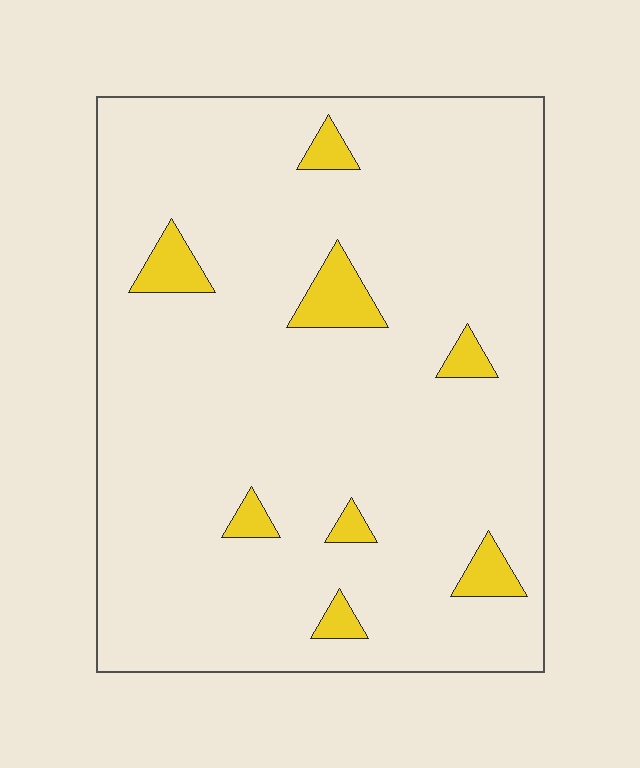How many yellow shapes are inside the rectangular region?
8.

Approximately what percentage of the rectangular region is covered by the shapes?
Approximately 5%.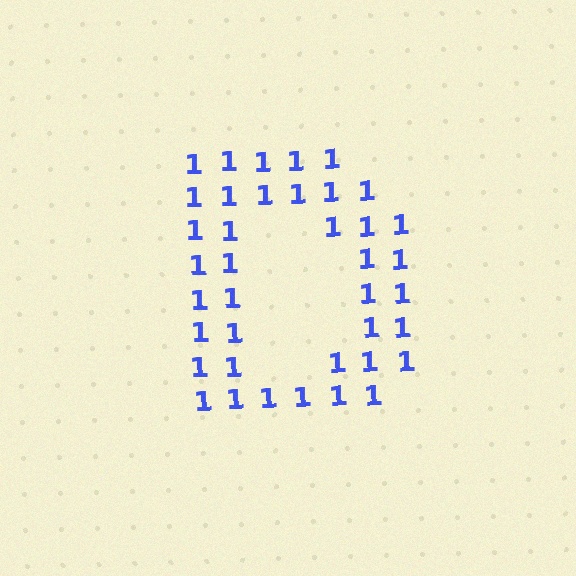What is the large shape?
The large shape is the letter D.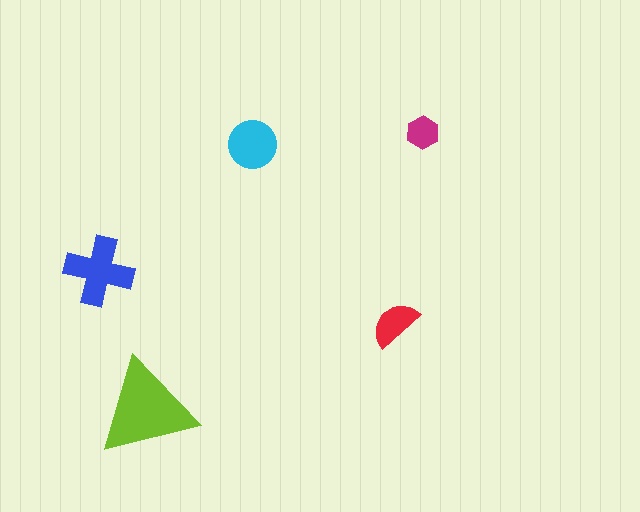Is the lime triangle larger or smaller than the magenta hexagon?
Larger.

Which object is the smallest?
The magenta hexagon.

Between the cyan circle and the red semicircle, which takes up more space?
The cyan circle.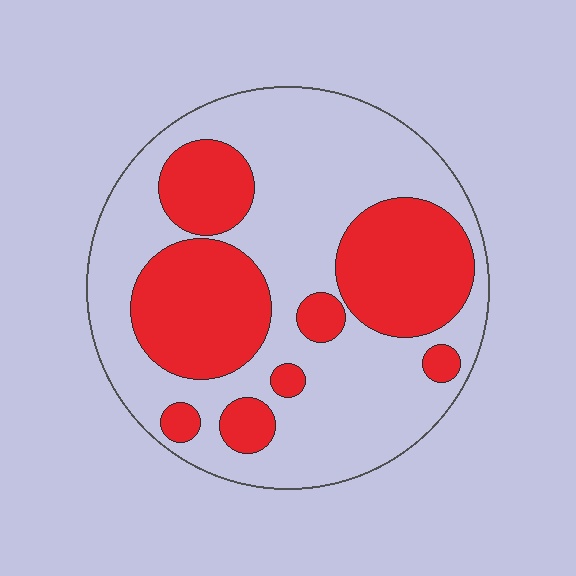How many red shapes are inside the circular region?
8.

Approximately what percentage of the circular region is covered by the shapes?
Approximately 35%.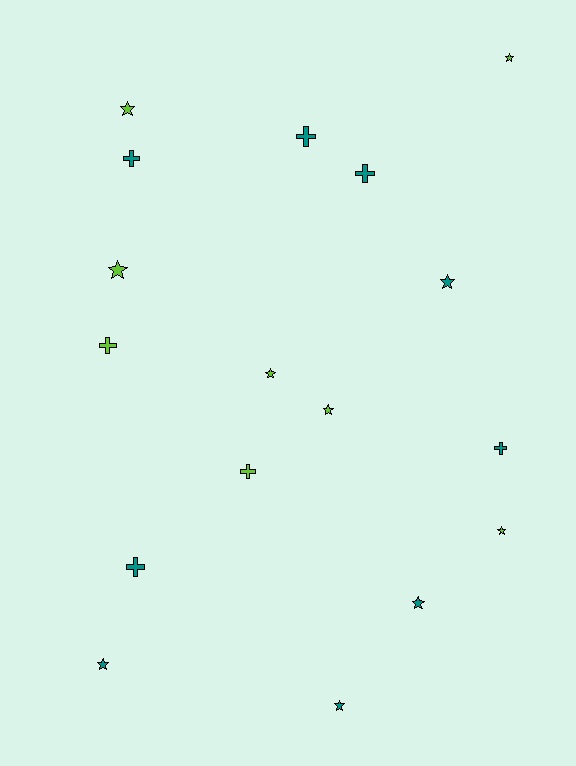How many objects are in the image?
There are 17 objects.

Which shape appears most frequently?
Star, with 10 objects.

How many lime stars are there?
There are 6 lime stars.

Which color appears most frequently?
Teal, with 9 objects.